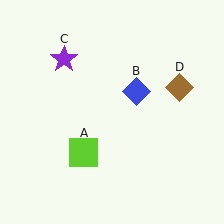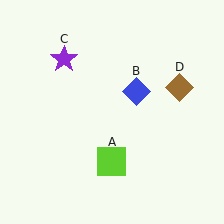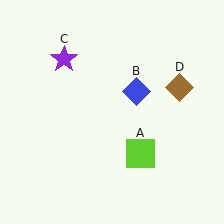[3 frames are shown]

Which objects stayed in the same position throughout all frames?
Blue diamond (object B) and purple star (object C) and brown diamond (object D) remained stationary.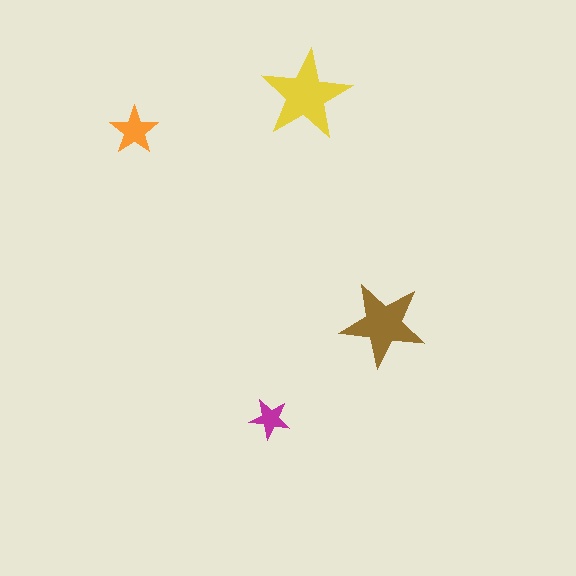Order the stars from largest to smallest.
the yellow one, the brown one, the orange one, the magenta one.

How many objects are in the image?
There are 4 objects in the image.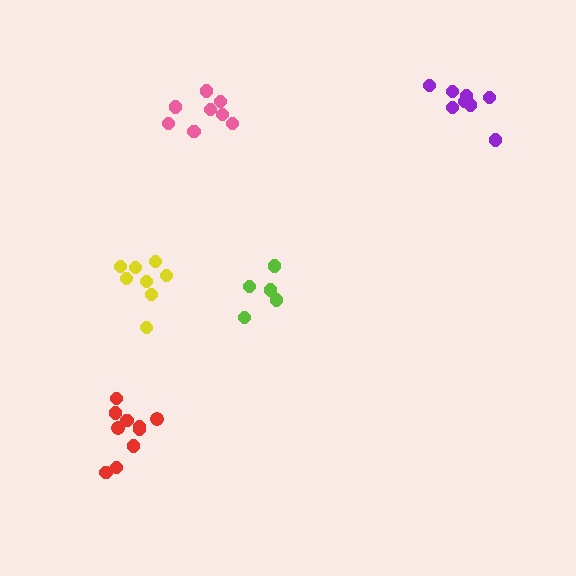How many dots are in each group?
Group 1: 8 dots, Group 2: 10 dots, Group 3: 8 dots, Group 4: 8 dots, Group 5: 5 dots (39 total).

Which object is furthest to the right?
The purple cluster is rightmost.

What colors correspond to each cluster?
The clusters are colored: pink, red, purple, yellow, lime.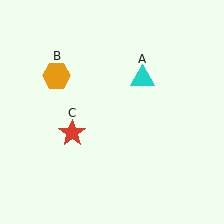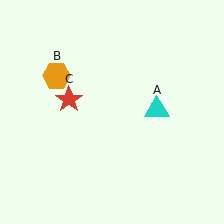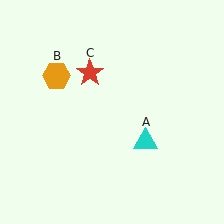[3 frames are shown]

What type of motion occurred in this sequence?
The cyan triangle (object A), red star (object C) rotated clockwise around the center of the scene.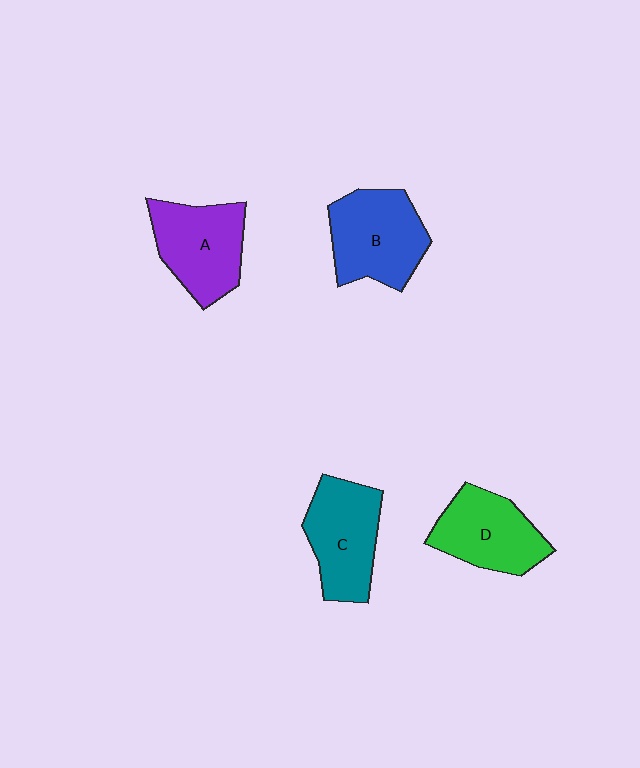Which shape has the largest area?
Shape B (blue).